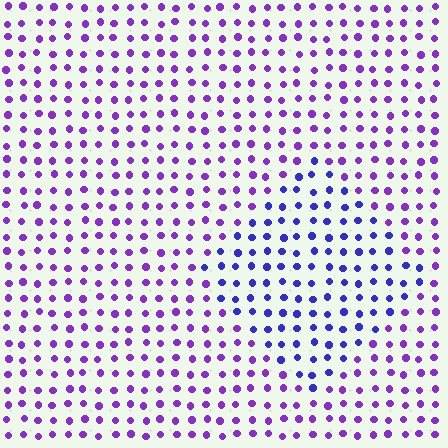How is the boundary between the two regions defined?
The boundary is defined purely by a slight shift in hue (about 35 degrees). Spacing, size, and orientation are identical on both sides.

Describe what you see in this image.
The image is filled with small purple elements in a uniform arrangement. A diamond-shaped region is visible where the elements are tinted to a slightly different hue, forming a subtle color boundary.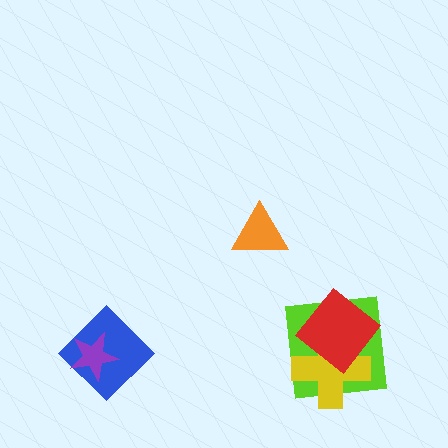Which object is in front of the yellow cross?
The red diamond is in front of the yellow cross.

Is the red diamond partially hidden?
No, no other shape covers it.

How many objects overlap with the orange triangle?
0 objects overlap with the orange triangle.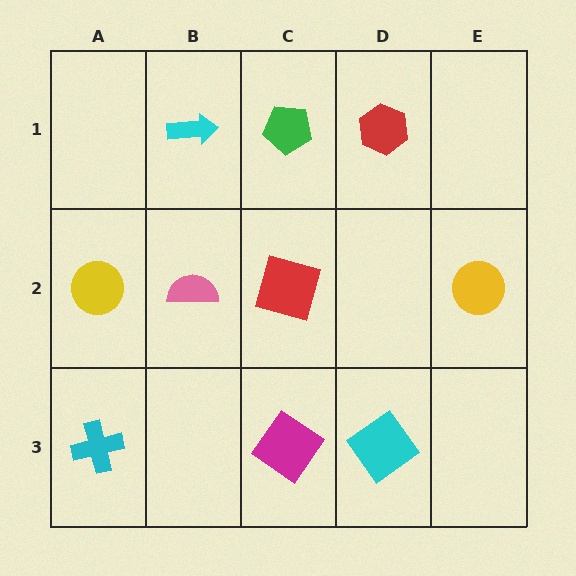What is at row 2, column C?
A red square.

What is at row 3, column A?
A cyan cross.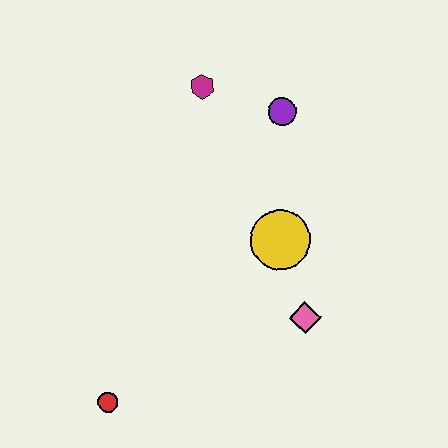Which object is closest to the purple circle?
The magenta hexagon is closest to the purple circle.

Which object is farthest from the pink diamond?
The magenta hexagon is farthest from the pink diamond.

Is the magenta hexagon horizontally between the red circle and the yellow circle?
Yes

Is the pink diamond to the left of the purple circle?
No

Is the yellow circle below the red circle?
No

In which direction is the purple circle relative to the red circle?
The purple circle is above the red circle.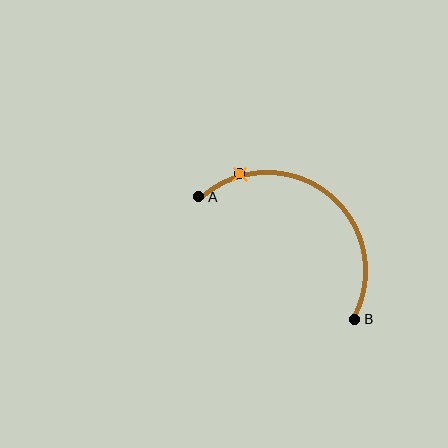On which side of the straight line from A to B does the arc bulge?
The arc bulges above and to the right of the straight line connecting A and B.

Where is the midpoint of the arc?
The arc midpoint is the point on the curve farthest from the straight line joining A and B. It sits above and to the right of that line.